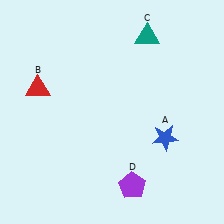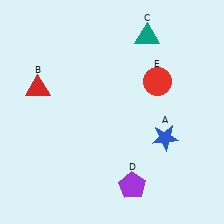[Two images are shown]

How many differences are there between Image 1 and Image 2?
There is 1 difference between the two images.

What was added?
A red circle (E) was added in Image 2.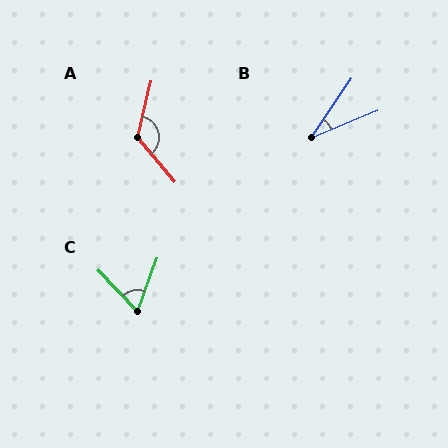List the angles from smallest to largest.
B (34°), C (63°), A (126°).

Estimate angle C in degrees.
Approximately 63 degrees.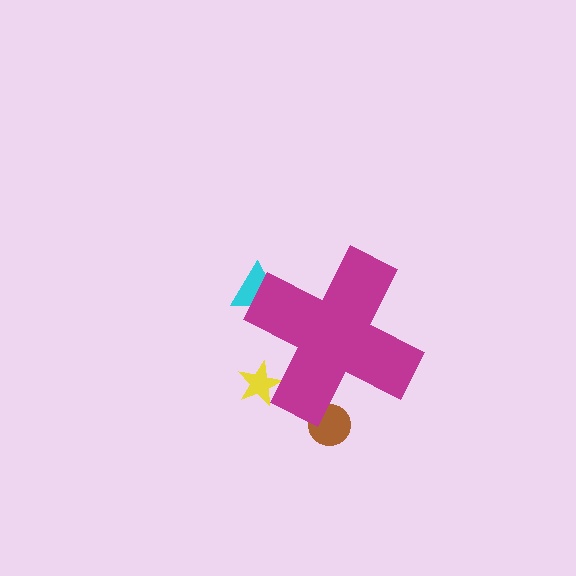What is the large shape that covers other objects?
A magenta cross.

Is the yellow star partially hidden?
Yes, the yellow star is partially hidden behind the magenta cross.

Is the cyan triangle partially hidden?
Yes, the cyan triangle is partially hidden behind the magenta cross.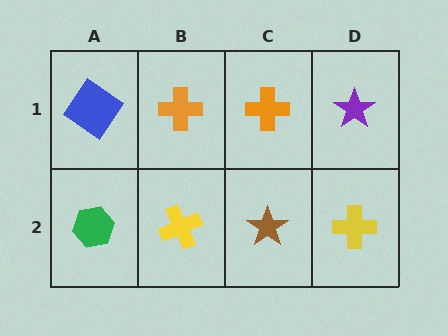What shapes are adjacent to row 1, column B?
A yellow cross (row 2, column B), a blue diamond (row 1, column A), an orange cross (row 1, column C).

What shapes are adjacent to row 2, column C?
An orange cross (row 1, column C), a yellow cross (row 2, column B), a yellow cross (row 2, column D).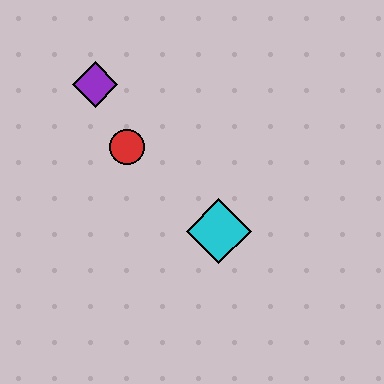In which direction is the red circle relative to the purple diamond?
The red circle is below the purple diamond.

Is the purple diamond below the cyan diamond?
No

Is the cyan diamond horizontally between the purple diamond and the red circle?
No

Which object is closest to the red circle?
The purple diamond is closest to the red circle.